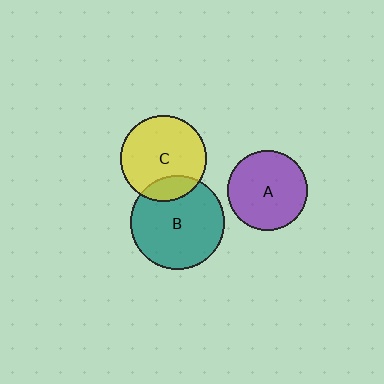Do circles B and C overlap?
Yes.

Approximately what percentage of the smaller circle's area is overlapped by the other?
Approximately 20%.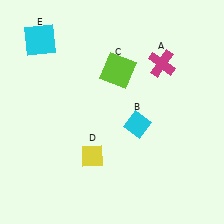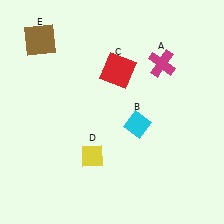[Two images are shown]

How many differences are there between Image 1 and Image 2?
There are 2 differences between the two images.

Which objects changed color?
C changed from lime to red. E changed from cyan to brown.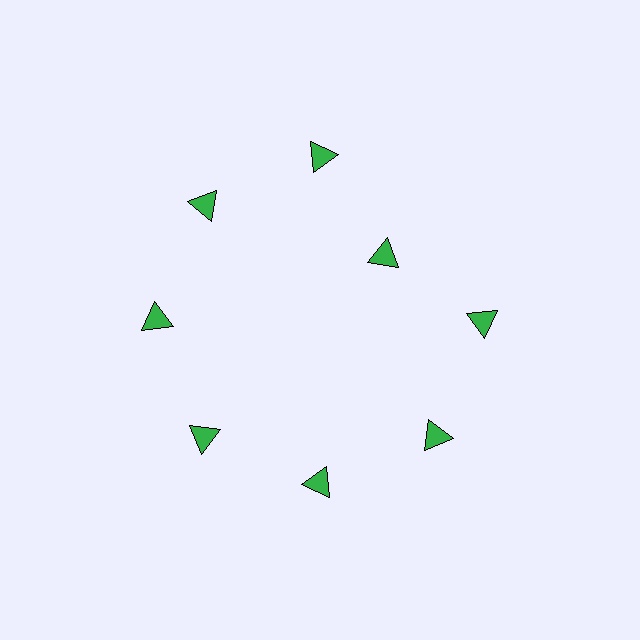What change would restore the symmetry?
The symmetry would be restored by moving it outward, back onto the ring so that all 8 triangles sit at equal angles and equal distance from the center.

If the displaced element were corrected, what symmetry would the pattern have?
It would have 8-fold rotational symmetry — the pattern would map onto itself every 45 degrees.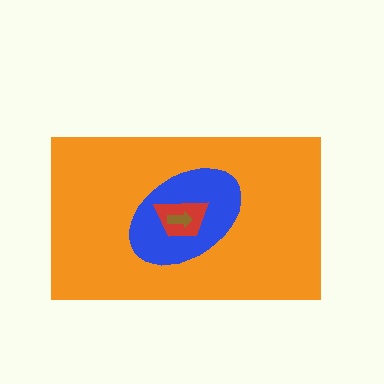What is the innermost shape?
The brown arrow.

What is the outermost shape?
The orange rectangle.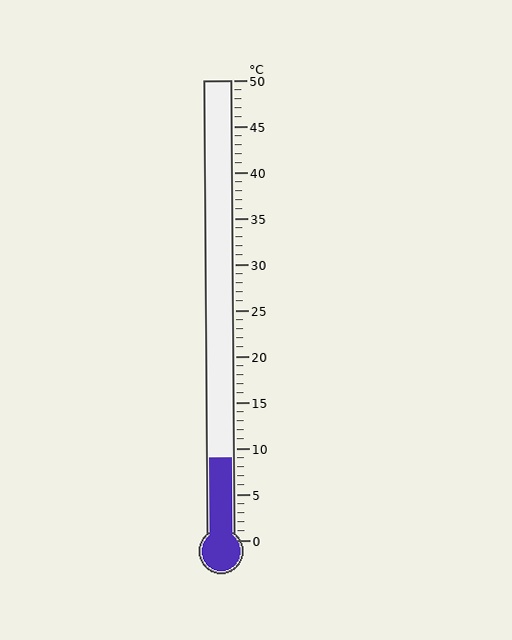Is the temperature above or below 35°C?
The temperature is below 35°C.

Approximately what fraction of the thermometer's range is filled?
The thermometer is filled to approximately 20% of its range.